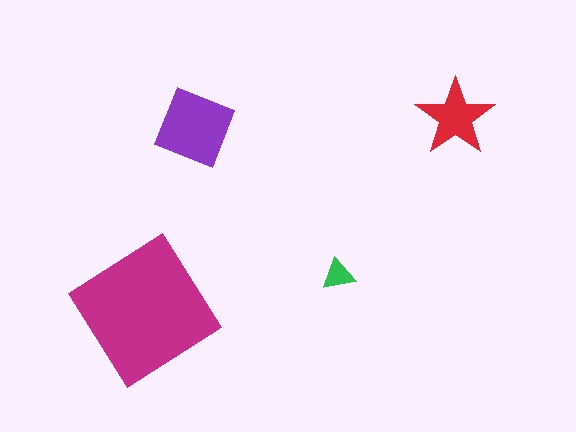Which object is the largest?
The magenta diamond.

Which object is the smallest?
The green triangle.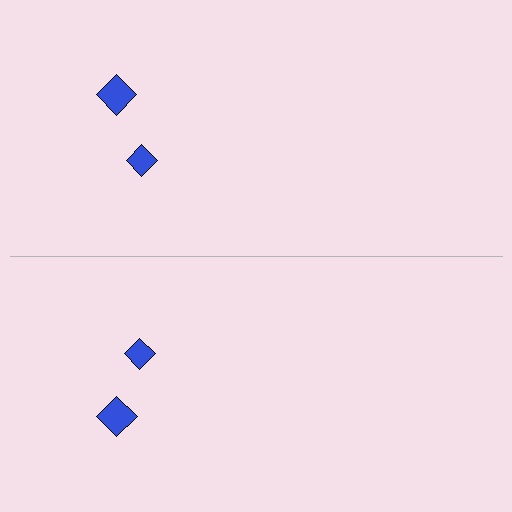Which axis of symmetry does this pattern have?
The pattern has a horizontal axis of symmetry running through the center of the image.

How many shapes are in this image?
There are 4 shapes in this image.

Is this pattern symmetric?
Yes, this pattern has bilateral (reflection) symmetry.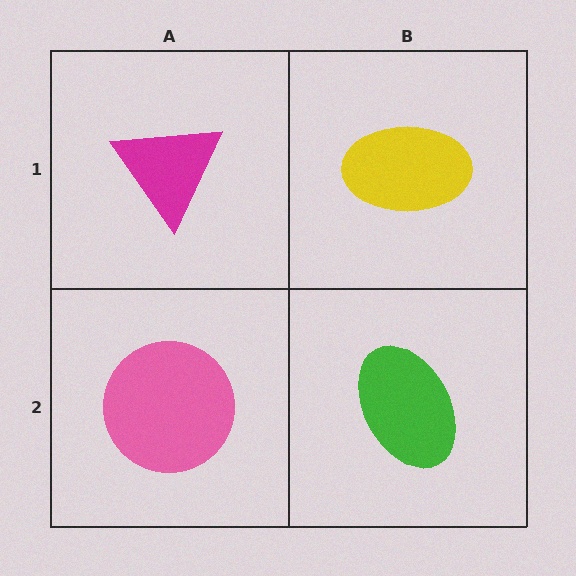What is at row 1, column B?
A yellow ellipse.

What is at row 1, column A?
A magenta triangle.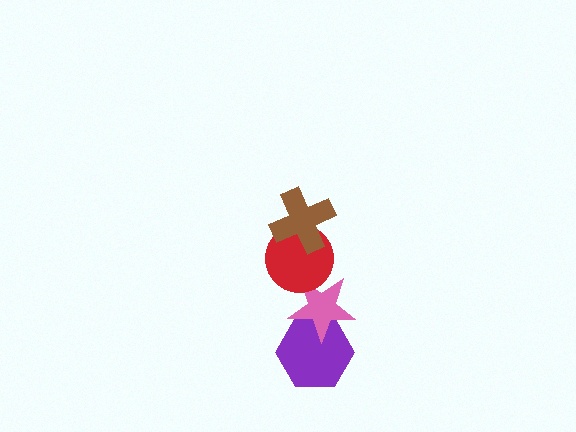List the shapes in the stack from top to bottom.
From top to bottom: the brown cross, the red circle, the pink star, the purple hexagon.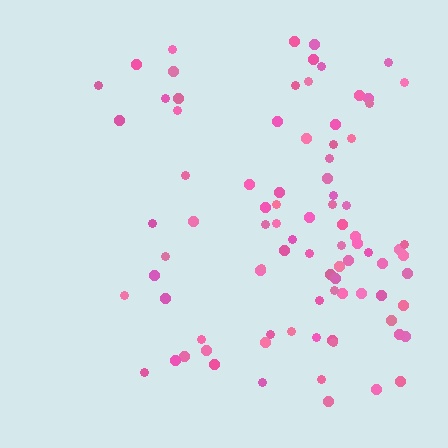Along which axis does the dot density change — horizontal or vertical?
Horizontal.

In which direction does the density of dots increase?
From left to right, with the right side densest.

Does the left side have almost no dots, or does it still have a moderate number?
Still a moderate number, just noticeably fewer than the right.